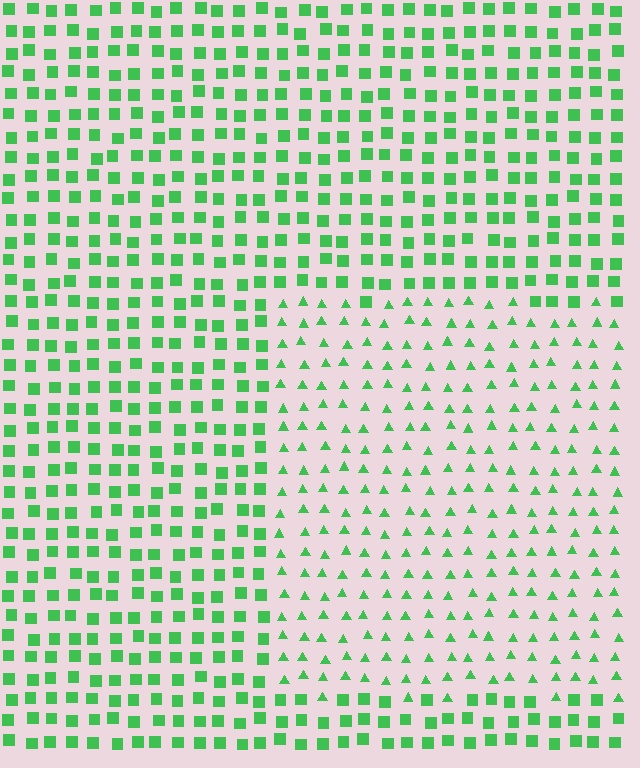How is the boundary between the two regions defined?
The boundary is defined by a change in element shape: triangles inside vs. squares outside. All elements share the same color and spacing.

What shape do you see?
I see a rectangle.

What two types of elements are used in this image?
The image uses triangles inside the rectangle region and squares outside it.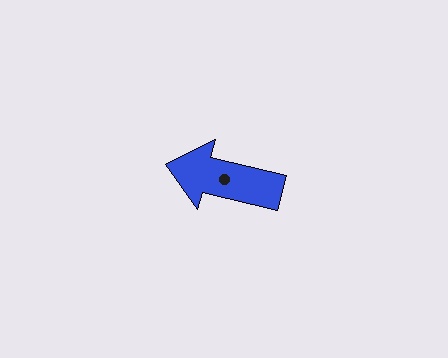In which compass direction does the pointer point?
West.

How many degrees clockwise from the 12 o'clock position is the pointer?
Approximately 284 degrees.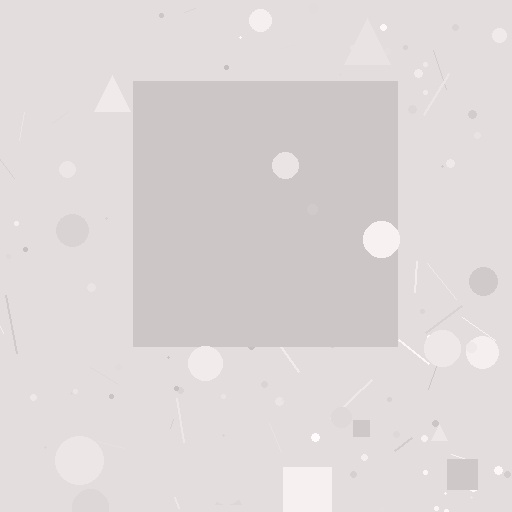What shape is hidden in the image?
A square is hidden in the image.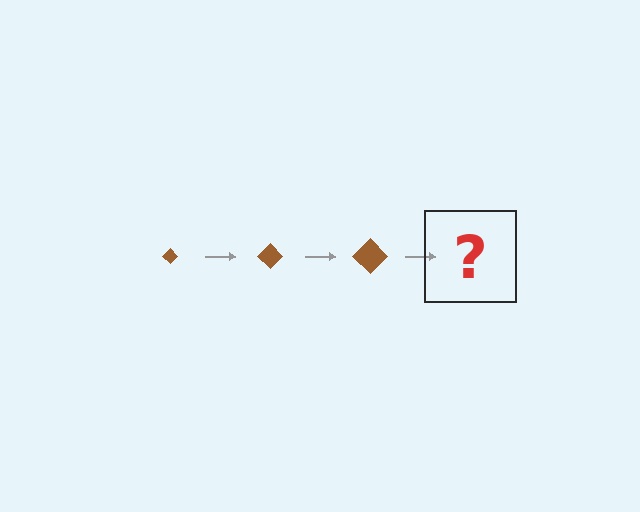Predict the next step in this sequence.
The next step is a brown diamond, larger than the previous one.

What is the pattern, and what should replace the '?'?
The pattern is that the diamond gets progressively larger each step. The '?' should be a brown diamond, larger than the previous one.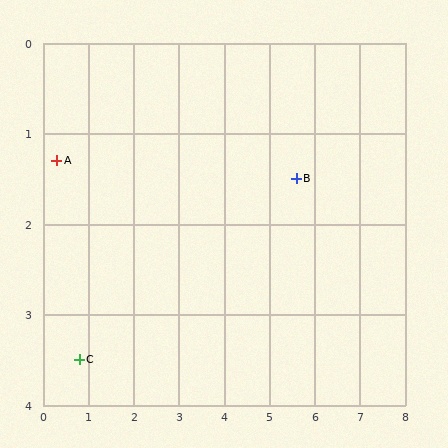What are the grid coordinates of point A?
Point A is at approximately (0.3, 1.3).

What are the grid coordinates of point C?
Point C is at approximately (0.8, 3.5).